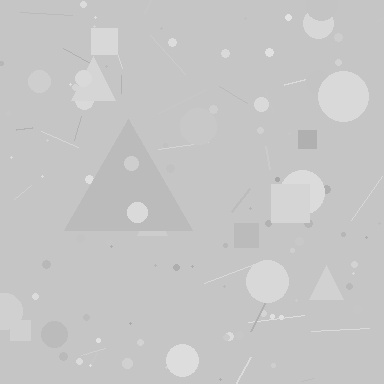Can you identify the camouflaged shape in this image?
The camouflaged shape is a triangle.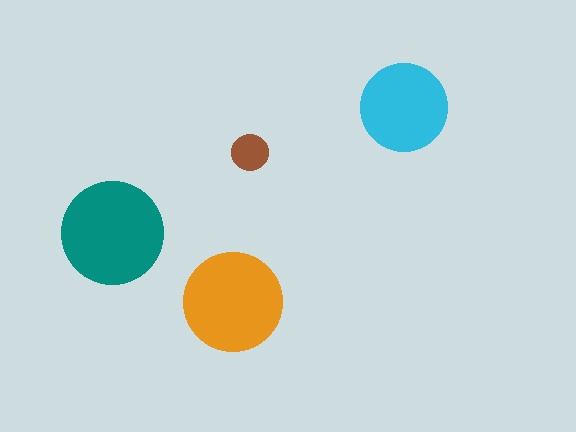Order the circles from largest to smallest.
the teal one, the orange one, the cyan one, the brown one.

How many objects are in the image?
There are 4 objects in the image.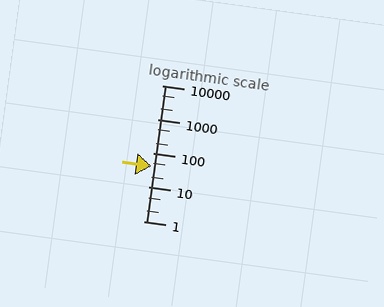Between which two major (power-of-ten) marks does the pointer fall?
The pointer is between 10 and 100.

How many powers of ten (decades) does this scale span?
The scale spans 4 decades, from 1 to 10000.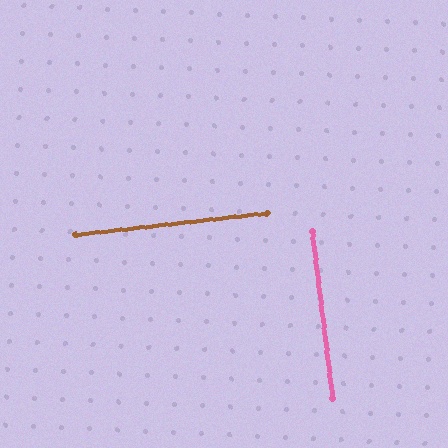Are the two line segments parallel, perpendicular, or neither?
Perpendicular — they meet at approximately 89°.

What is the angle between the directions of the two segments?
Approximately 89 degrees.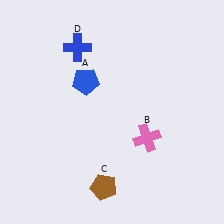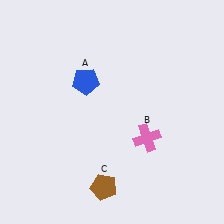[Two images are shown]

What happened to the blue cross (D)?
The blue cross (D) was removed in Image 2. It was in the top-left area of Image 1.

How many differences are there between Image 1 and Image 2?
There is 1 difference between the two images.